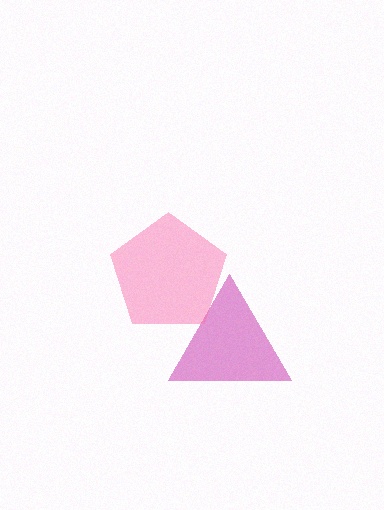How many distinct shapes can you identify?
There are 2 distinct shapes: a magenta triangle, a pink pentagon.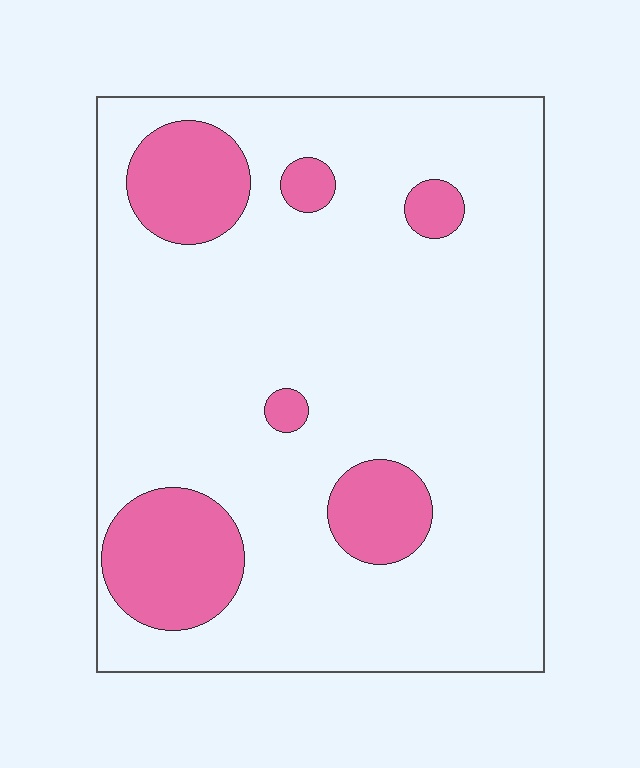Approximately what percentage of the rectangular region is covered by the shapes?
Approximately 15%.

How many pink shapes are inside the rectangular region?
6.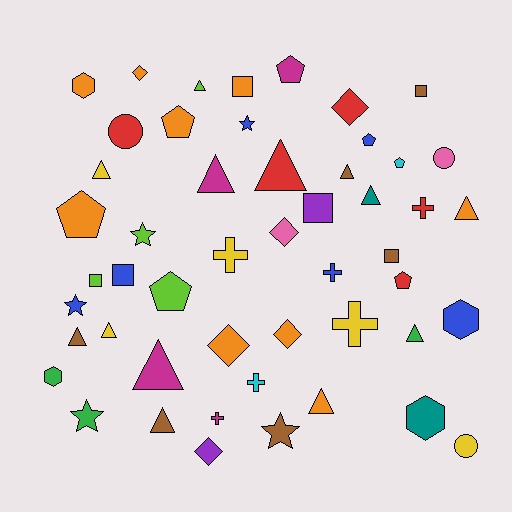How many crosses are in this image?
There are 6 crosses.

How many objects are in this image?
There are 50 objects.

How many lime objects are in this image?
There are 4 lime objects.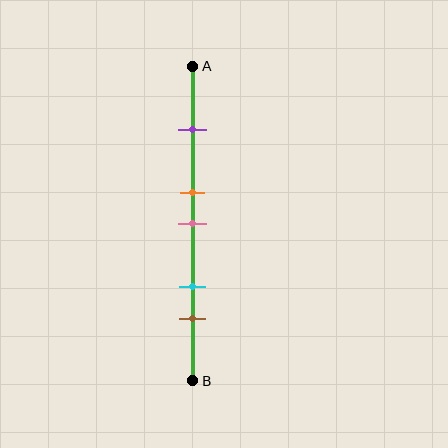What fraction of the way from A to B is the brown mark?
The brown mark is approximately 80% (0.8) of the way from A to B.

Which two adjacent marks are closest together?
The orange and pink marks are the closest adjacent pair.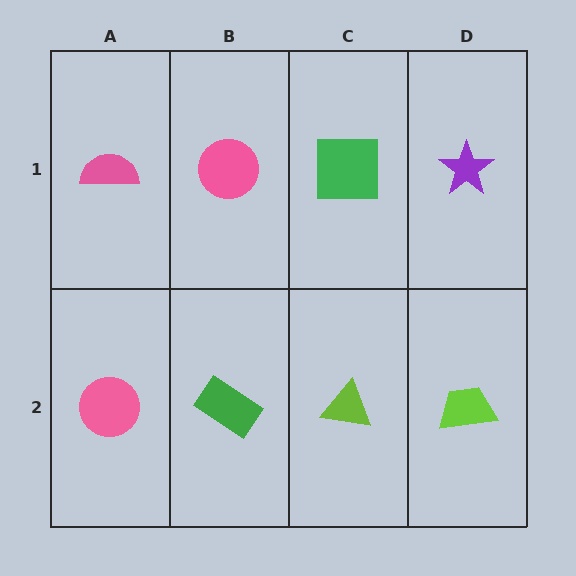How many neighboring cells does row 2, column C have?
3.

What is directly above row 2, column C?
A green square.